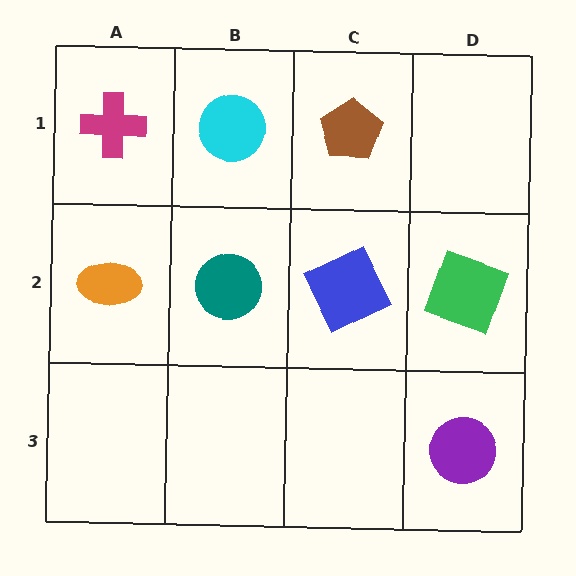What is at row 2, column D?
A green square.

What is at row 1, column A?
A magenta cross.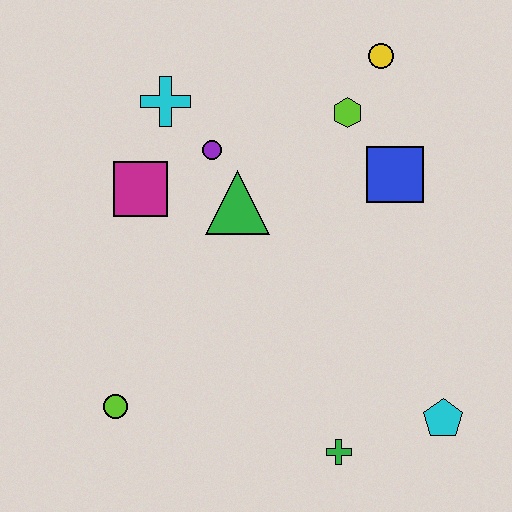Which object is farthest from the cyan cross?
The cyan pentagon is farthest from the cyan cross.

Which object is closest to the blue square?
The lime hexagon is closest to the blue square.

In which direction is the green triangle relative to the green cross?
The green triangle is above the green cross.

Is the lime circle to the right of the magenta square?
No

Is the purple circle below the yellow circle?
Yes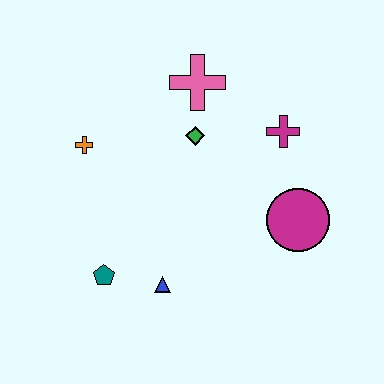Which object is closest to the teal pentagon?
The blue triangle is closest to the teal pentagon.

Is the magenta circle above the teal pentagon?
Yes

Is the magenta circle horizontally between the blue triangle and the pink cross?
No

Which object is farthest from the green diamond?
The teal pentagon is farthest from the green diamond.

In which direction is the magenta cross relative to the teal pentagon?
The magenta cross is to the right of the teal pentagon.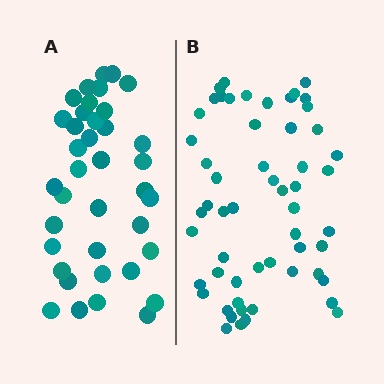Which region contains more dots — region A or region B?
Region B (the right region) has more dots.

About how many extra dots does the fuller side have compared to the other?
Region B has approximately 20 more dots than region A.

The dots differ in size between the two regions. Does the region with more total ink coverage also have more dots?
No. Region A has more total ink coverage because its dots are larger, but region B actually contains more individual dots. Total area can be misleading — the number of items is what matters here.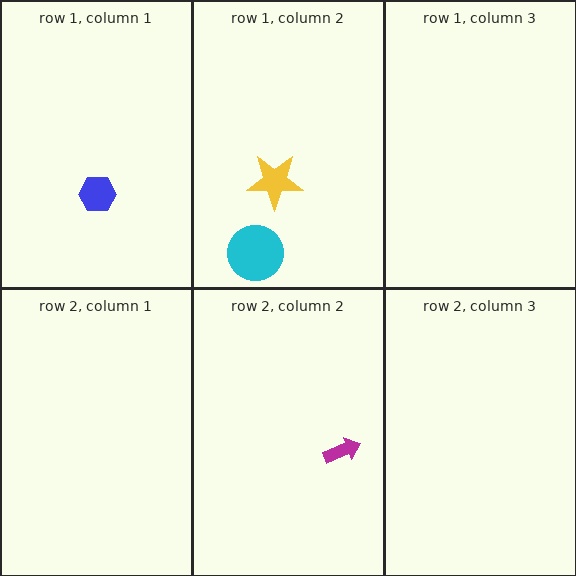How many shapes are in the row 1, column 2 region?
2.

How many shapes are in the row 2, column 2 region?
1.